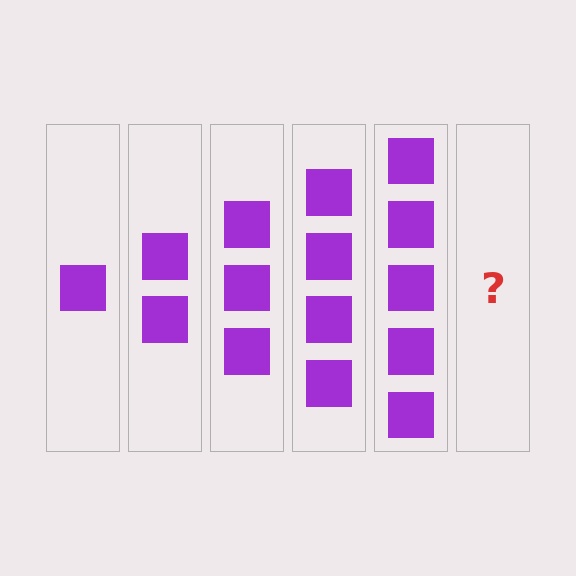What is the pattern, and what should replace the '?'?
The pattern is that each step adds one more square. The '?' should be 6 squares.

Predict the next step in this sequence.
The next step is 6 squares.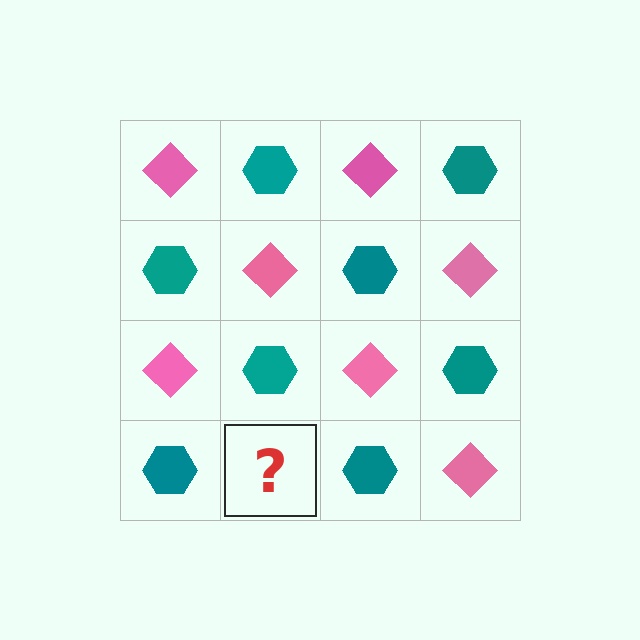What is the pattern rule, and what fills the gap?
The rule is that it alternates pink diamond and teal hexagon in a checkerboard pattern. The gap should be filled with a pink diamond.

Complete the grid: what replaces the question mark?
The question mark should be replaced with a pink diamond.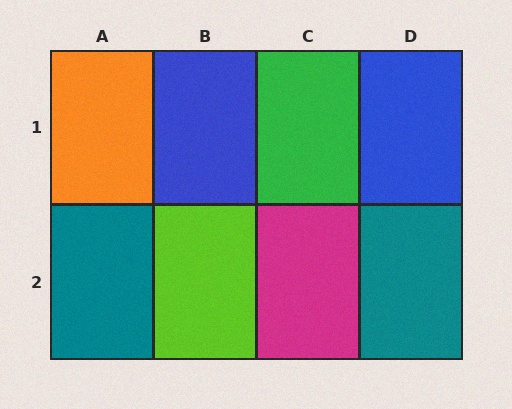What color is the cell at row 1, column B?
Blue.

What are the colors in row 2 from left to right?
Teal, lime, magenta, teal.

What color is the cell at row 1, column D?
Blue.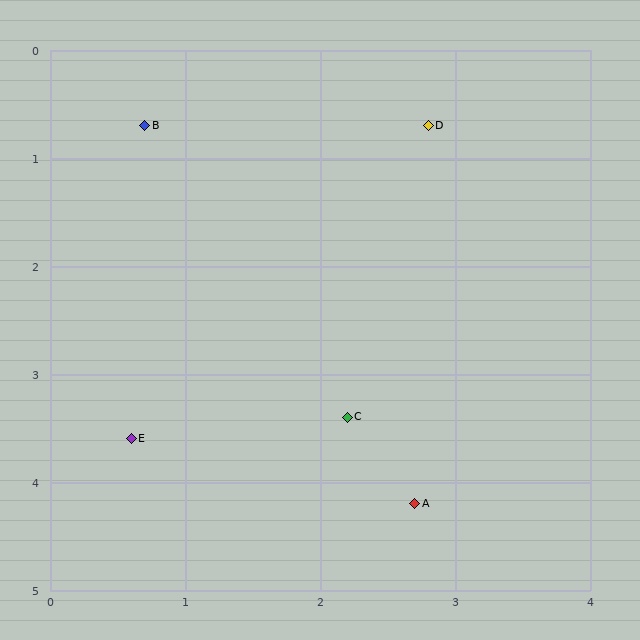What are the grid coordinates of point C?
Point C is at approximately (2.2, 3.4).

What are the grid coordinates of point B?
Point B is at approximately (0.7, 0.7).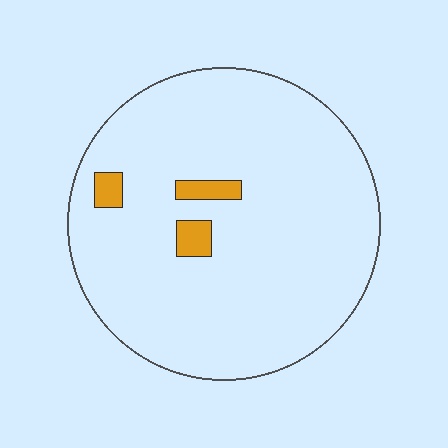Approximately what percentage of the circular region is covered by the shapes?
Approximately 5%.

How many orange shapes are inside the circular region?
3.